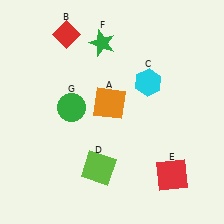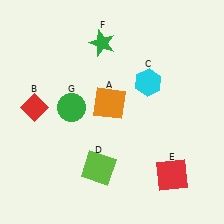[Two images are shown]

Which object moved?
The red diamond (B) moved down.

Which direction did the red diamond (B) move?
The red diamond (B) moved down.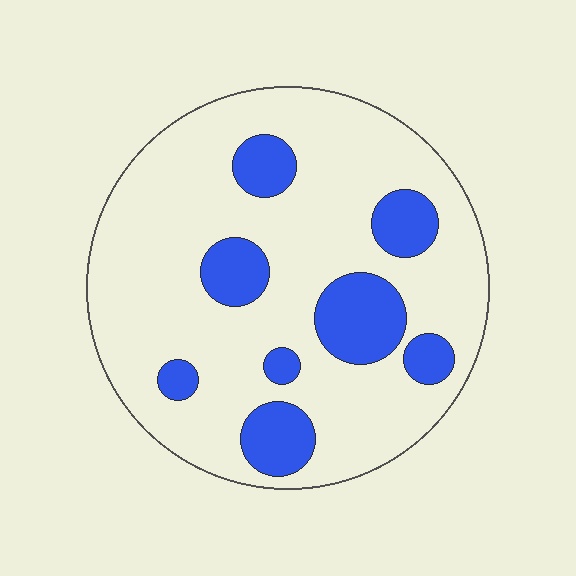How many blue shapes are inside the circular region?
8.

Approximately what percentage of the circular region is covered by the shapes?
Approximately 20%.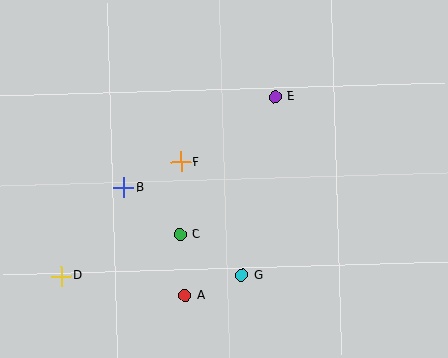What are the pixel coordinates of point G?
Point G is at (242, 275).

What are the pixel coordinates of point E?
Point E is at (275, 97).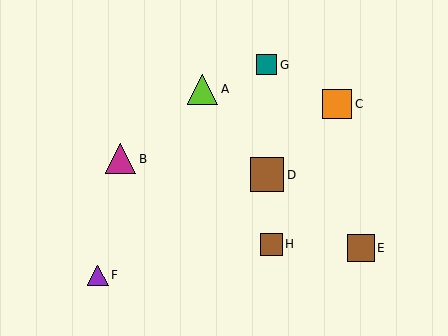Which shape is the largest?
The brown square (labeled D) is the largest.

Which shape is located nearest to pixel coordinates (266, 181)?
The brown square (labeled D) at (267, 175) is nearest to that location.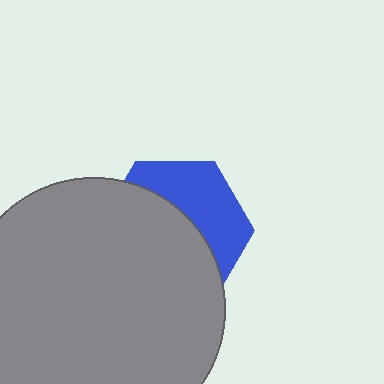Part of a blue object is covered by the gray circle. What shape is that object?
It is a hexagon.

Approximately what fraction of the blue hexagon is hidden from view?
Roughly 61% of the blue hexagon is hidden behind the gray circle.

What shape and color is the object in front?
The object in front is a gray circle.